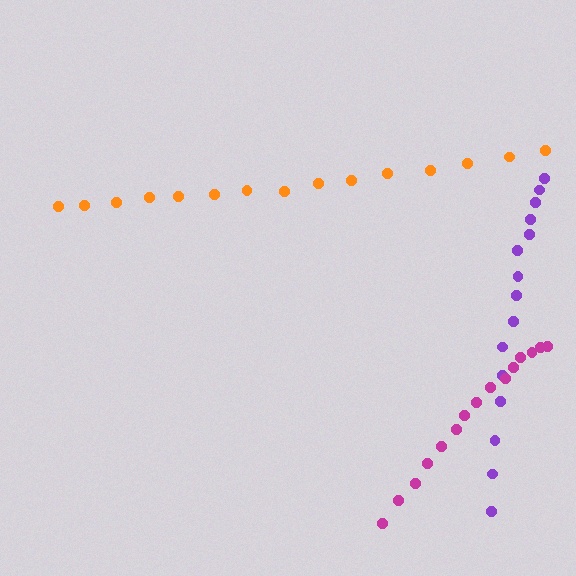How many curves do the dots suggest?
There are 3 distinct paths.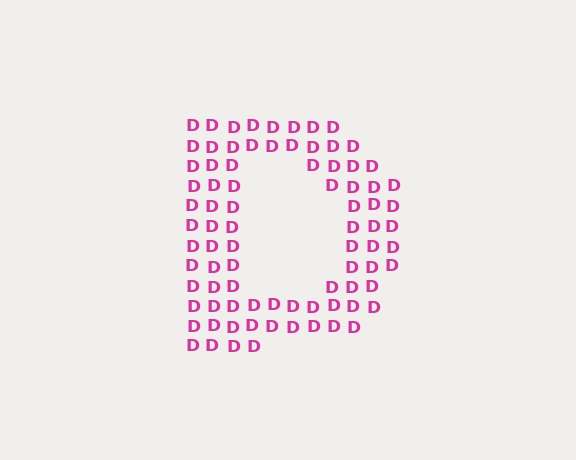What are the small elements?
The small elements are letter D's.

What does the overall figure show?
The overall figure shows the letter D.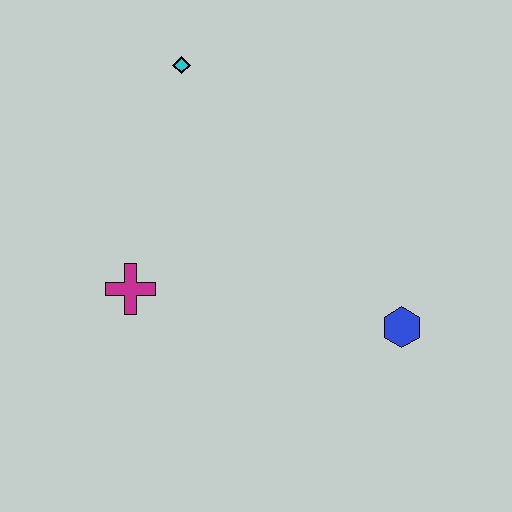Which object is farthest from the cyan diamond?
The blue hexagon is farthest from the cyan diamond.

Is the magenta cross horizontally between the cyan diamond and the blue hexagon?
No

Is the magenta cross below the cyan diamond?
Yes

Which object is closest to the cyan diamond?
The magenta cross is closest to the cyan diamond.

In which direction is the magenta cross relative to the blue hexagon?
The magenta cross is to the left of the blue hexagon.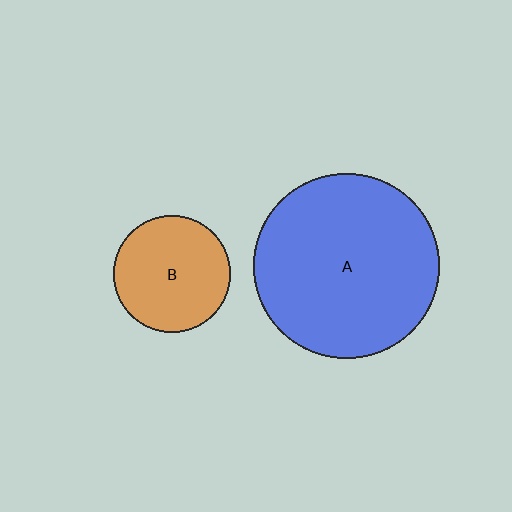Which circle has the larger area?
Circle A (blue).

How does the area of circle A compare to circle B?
Approximately 2.5 times.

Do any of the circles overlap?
No, none of the circles overlap.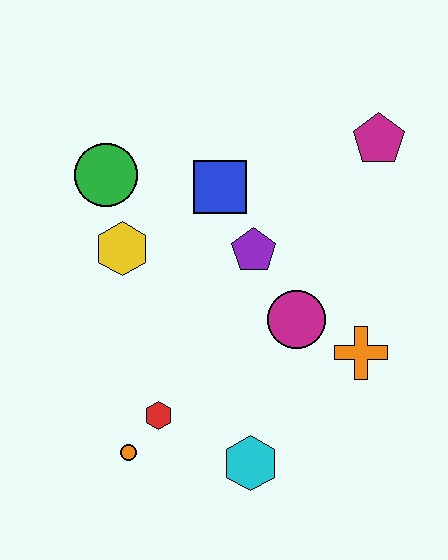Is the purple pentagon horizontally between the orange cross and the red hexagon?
Yes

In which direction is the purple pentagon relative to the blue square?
The purple pentagon is below the blue square.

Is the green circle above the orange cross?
Yes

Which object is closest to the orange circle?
The red hexagon is closest to the orange circle.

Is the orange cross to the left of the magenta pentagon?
Yes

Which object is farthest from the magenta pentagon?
The orange circle is farthest from the magenta pentagon.